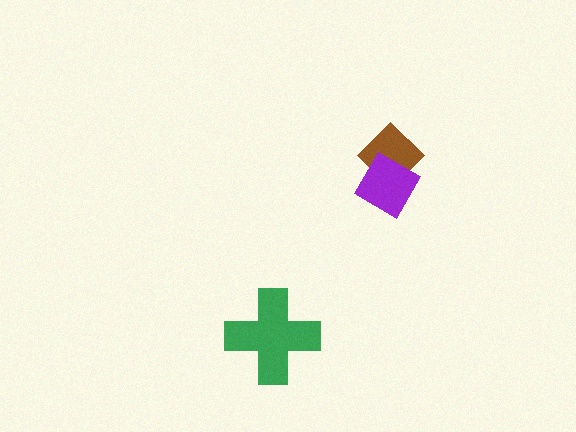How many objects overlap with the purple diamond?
1 object overlaps with the purple diamond.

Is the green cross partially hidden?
No, no other shape covers it.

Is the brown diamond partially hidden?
Yes, it is partially covered by another shape.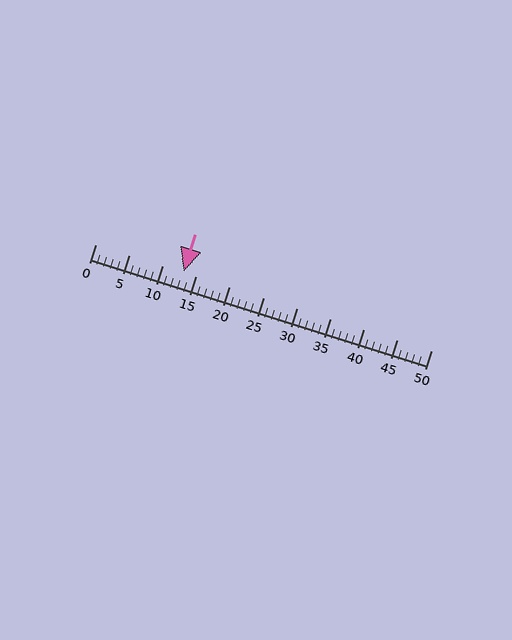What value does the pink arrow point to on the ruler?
The pink arrow points to approximately 13.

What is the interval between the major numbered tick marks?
The major tick marks are spaced 5 units apart.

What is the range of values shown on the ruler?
The ruler shows values from 0 to 50.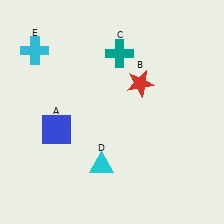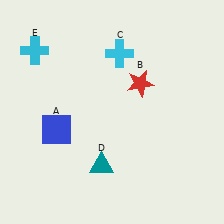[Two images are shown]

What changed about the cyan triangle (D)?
In Image 1, D is cyan. In Image 2, it changed to teal.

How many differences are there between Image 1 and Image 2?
There are 2 differences between the two images.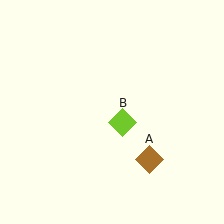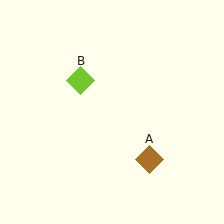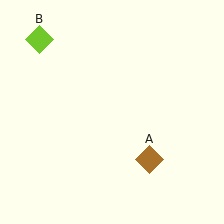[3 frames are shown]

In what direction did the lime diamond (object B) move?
The lime diamond (object B) moved up and to the left.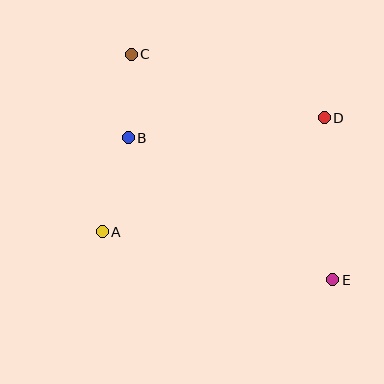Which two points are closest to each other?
Points B and C are closest to each other.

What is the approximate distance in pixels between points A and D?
The distance between A and D is approximately 249 pixels.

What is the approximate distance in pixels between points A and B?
The distance between A and B is approximately 98 pixels.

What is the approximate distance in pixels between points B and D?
The distance between B and D is approximately 197 pixels.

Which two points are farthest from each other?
Points C and E are farthest from each other.